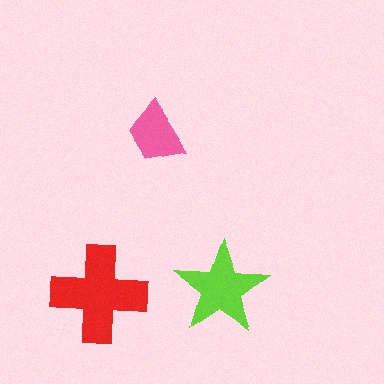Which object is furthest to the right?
The lime star is rightmost.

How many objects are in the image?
There are 3 objects in the image.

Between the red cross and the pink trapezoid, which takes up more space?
The red cross.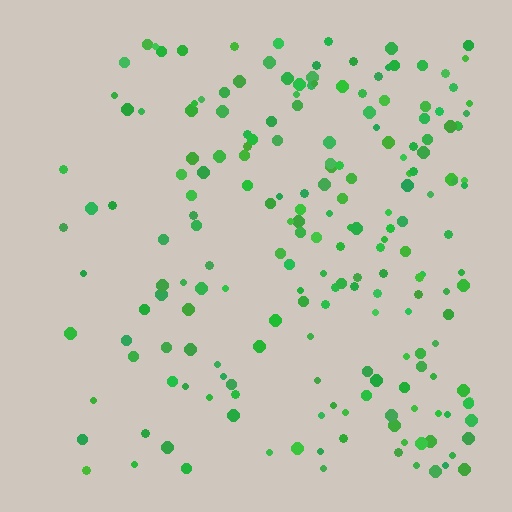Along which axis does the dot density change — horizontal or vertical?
Horizontal.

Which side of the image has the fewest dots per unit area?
The left.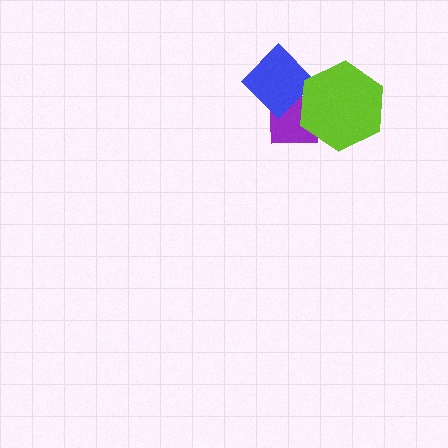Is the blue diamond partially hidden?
Yes, it is partially covered by another shape.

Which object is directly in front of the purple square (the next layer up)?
The blue diamond is directly in front of the purple square.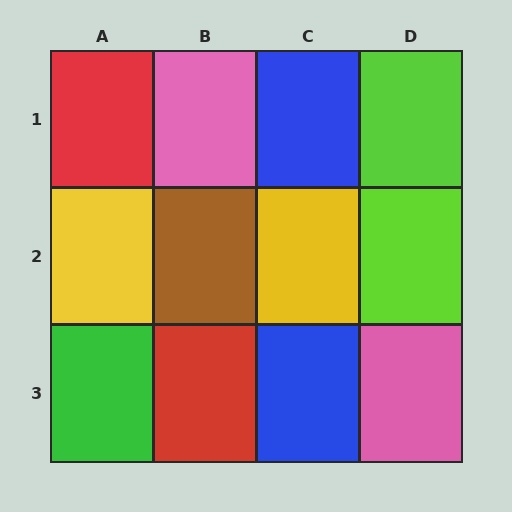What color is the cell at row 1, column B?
Pink.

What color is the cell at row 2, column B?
Brown.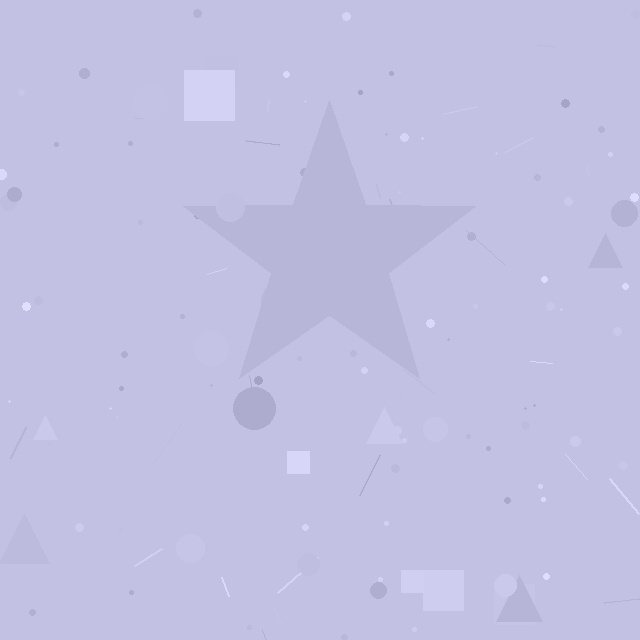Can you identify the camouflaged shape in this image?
The camouflaged shape is a star.